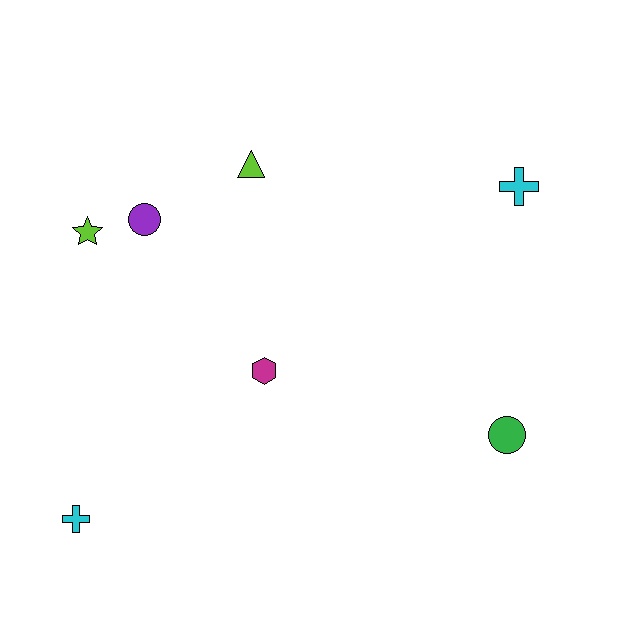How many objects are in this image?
There are 7 objects.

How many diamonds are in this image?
There are no diamonds.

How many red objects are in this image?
There are no red objects.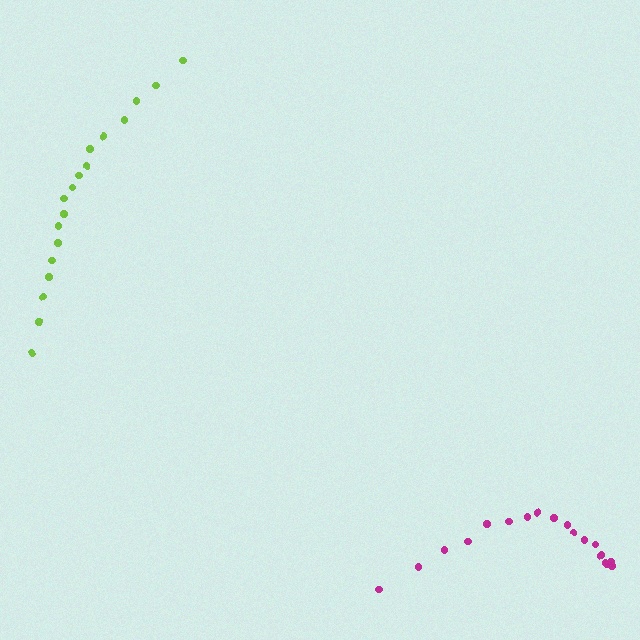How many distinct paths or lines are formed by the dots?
There are 2 distinct paths.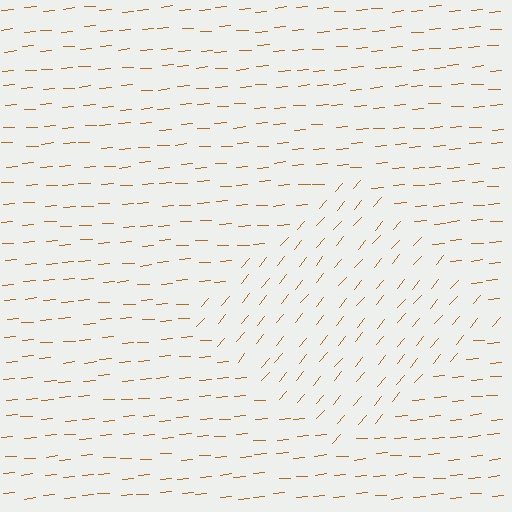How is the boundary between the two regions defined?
The boundary is defined purely by a change in line orientation (approximately 45 degrees difference). All lines are the same color and thickness.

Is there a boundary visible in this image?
Yes, there is a texture boundary formed by a change in line orientation.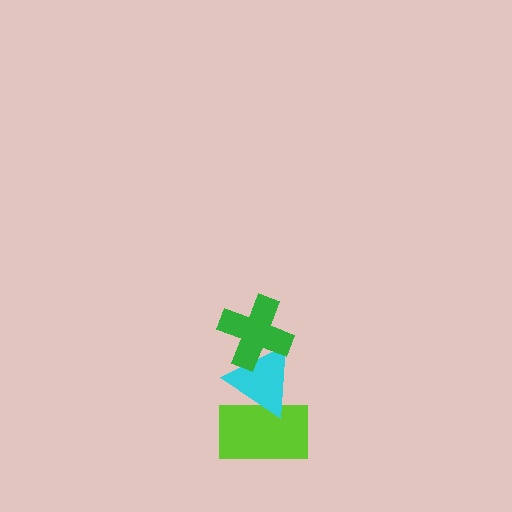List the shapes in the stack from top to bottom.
From top to bottom: the green cross, the cyan triangle, the lime rectangle.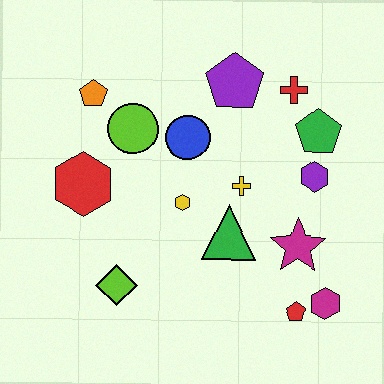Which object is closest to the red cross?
The green pentagon is closest to the red cross.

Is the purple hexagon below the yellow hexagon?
No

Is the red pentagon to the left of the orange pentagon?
No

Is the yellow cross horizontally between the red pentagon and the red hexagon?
Yes